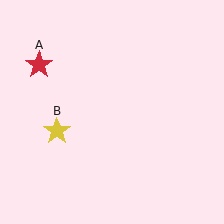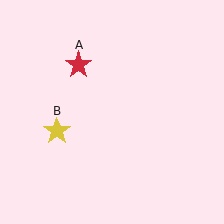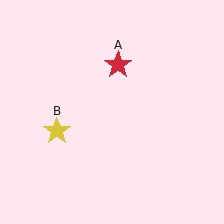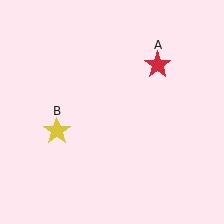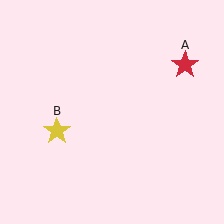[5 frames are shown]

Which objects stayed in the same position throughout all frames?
Yellow star (object B) remained stationary.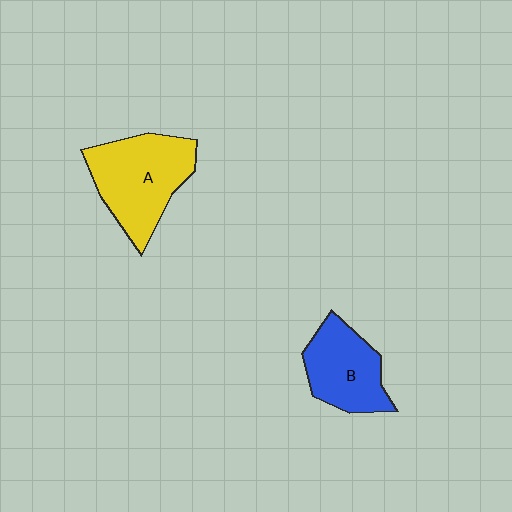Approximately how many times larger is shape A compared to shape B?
Approximately 1.3 times.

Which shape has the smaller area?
Shape B (blue).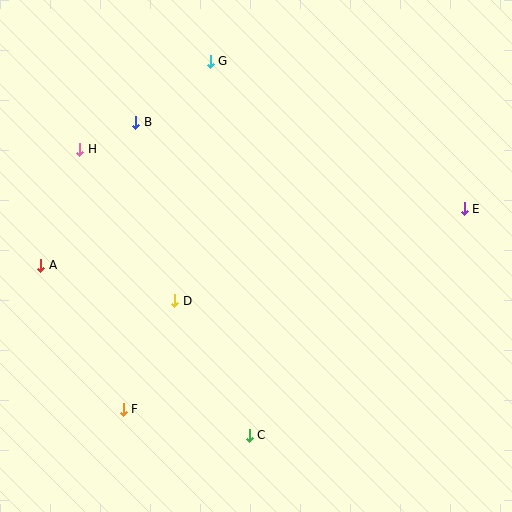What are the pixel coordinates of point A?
Point A is at (41, 265).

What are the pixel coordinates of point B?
Point B is at (136, 122).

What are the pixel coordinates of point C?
Point C is at (249, 435).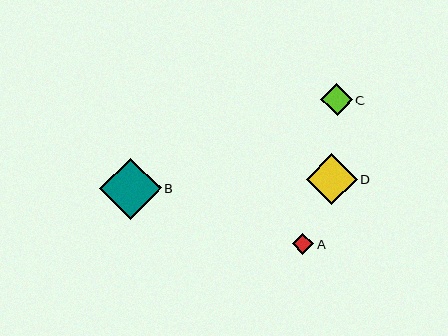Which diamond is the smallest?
Diamond A is the smallest with a size of approximately 21 pixels.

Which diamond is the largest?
Diamond B is the largest with a size of approximately 62 pixels.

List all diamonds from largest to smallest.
From largest to smallest: B, D, C, A.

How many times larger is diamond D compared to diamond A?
Diamond D is approximately 2.4 times the size of diamond A.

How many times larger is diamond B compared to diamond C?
Diamond B is approximately 1.9 times the size of diamond C.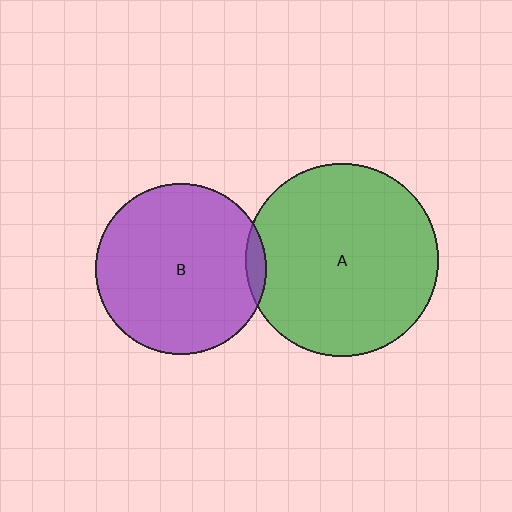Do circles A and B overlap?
Yes.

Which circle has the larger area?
Circle A (green).